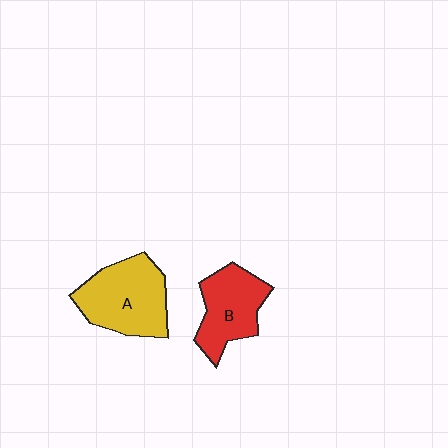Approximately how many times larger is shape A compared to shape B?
Approximately 1.3 times.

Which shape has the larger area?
Shape A (yellow).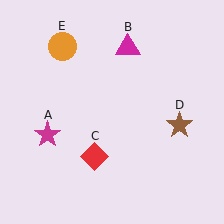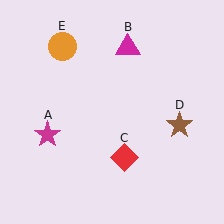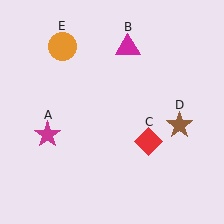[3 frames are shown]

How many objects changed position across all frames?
1 object changed position: red diamond (object C).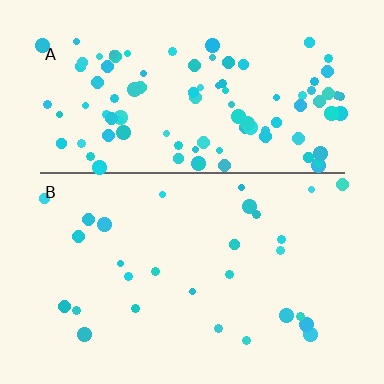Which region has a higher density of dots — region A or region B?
A (the top).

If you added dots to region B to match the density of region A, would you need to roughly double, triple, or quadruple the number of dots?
Approximately triple.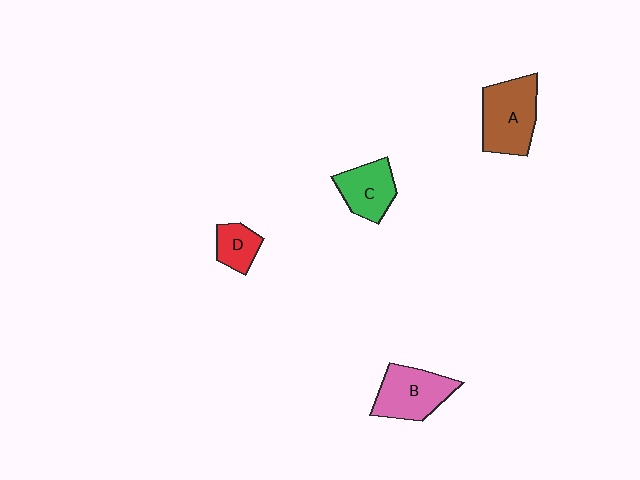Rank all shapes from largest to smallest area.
From largest to smallest: A (brown), B (pink), C (green), D (red).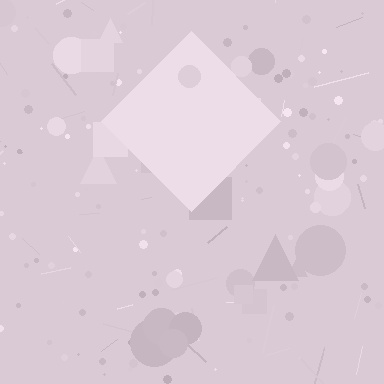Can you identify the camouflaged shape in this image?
The camouflaged shape is a diamond.